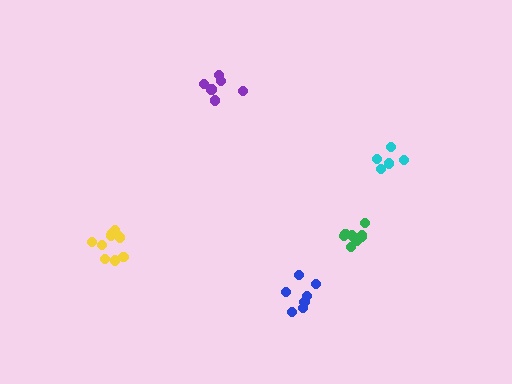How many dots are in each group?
Group 1: 6 dots, Group 2: 10 dots, Group 3: 8 dots, Group 4: 7 dots, Group 5: 6 dots (37 total).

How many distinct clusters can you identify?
There are 5 distinct clusters.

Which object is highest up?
The purple cluster is topmost.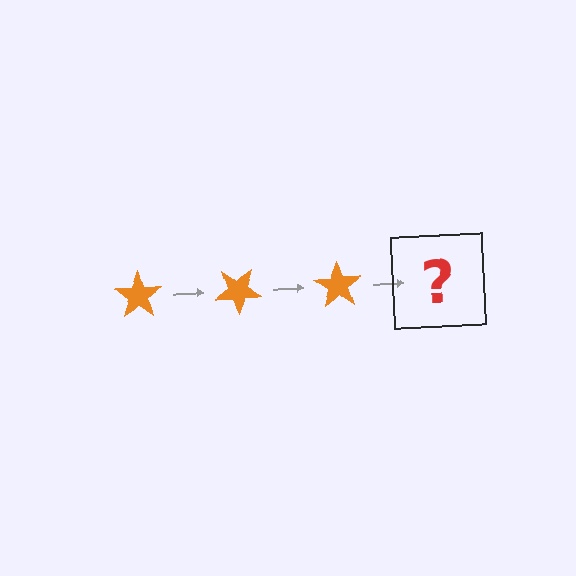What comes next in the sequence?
The next element should be an orange star rotated 105 degrees.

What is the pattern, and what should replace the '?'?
The pattern is that the star rotates 35 degrees each step. The '?' should be an orange star rotated 105 degrees.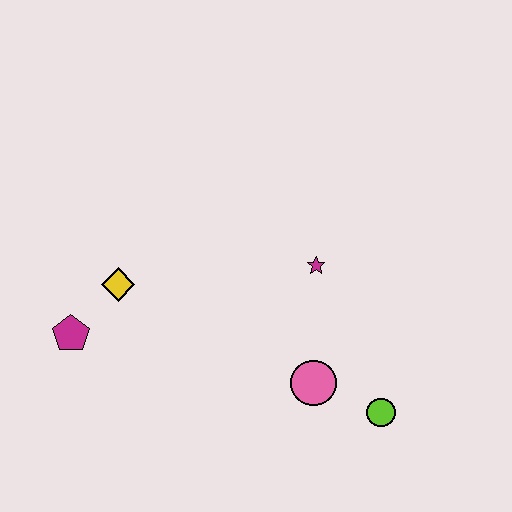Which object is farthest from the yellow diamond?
The lime circle is farthest from the yellow diamond.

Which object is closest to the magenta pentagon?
The yellow diamond is closest to the magenta pentagon.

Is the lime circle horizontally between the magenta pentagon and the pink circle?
No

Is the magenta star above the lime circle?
Yes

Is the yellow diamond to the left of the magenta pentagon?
No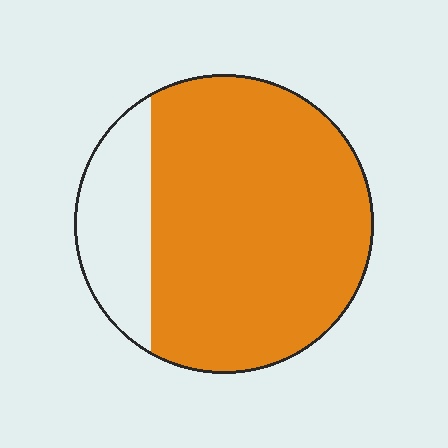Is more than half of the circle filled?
Yes.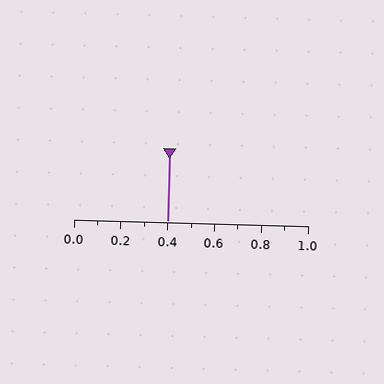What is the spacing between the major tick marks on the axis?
The major ticks are spaced 0.2 apart.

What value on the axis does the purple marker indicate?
The marker indicates approximately 0.4.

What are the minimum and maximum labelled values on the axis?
The axis runs from 0.0 to 1.0.